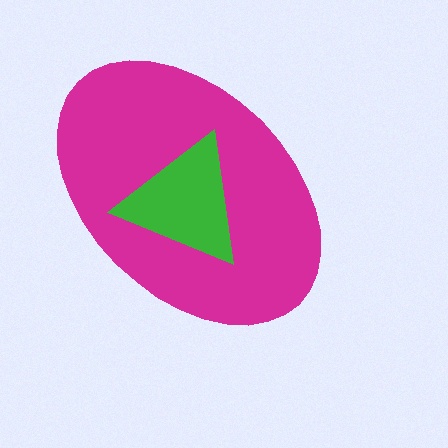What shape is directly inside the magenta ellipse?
The green triangle.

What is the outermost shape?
The magenta ellipse.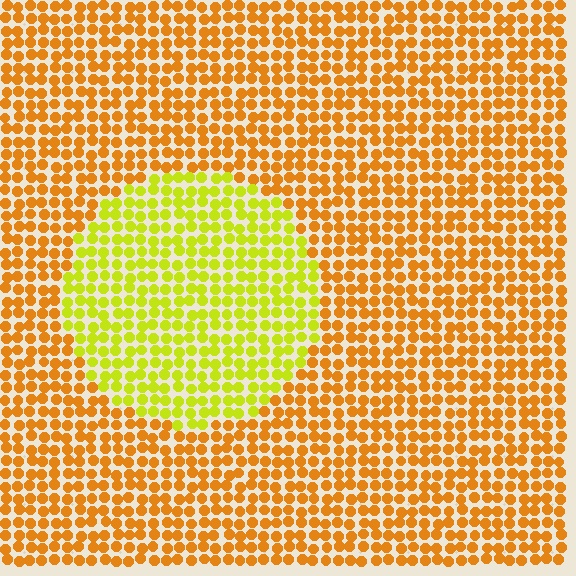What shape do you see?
I see a circle.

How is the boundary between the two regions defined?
The boundary is defined purely by a slight shift in hue (about 38 degrees). Spacing, size, and orientation are identical on both sides.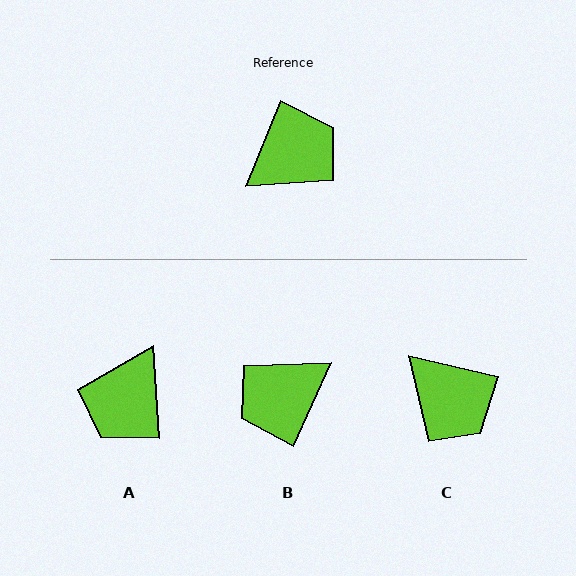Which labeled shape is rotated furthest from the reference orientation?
B, about 178 degrees away.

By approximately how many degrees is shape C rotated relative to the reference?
Approximately 81 degrees clockwise.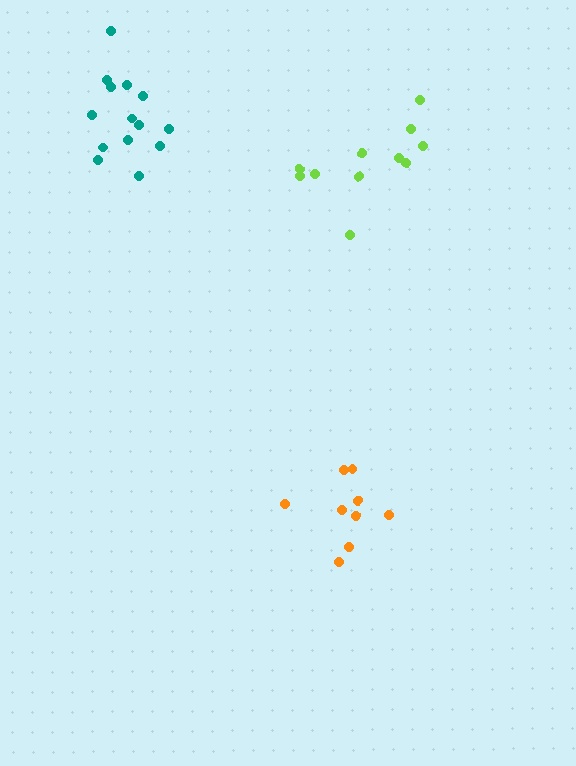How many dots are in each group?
Group 1: 9 dots, Group 2: 11 dots, Group 3: 14 dots (34 total).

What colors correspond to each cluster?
The clusters are colored: orange, lime, teal.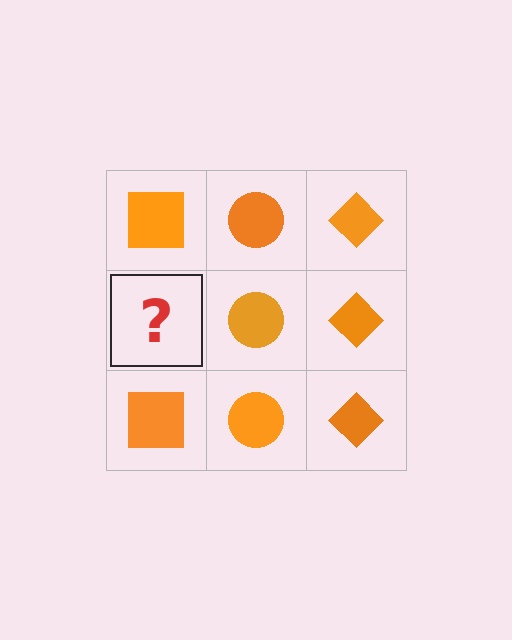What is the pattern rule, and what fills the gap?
The rule is that each column has a consistent shape. The gap should be filled with an orange square.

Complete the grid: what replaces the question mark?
The question mark should be replaced with an orange square.